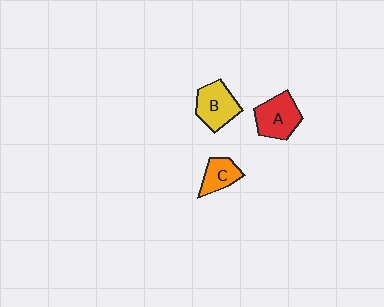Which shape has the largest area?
Shape A (red).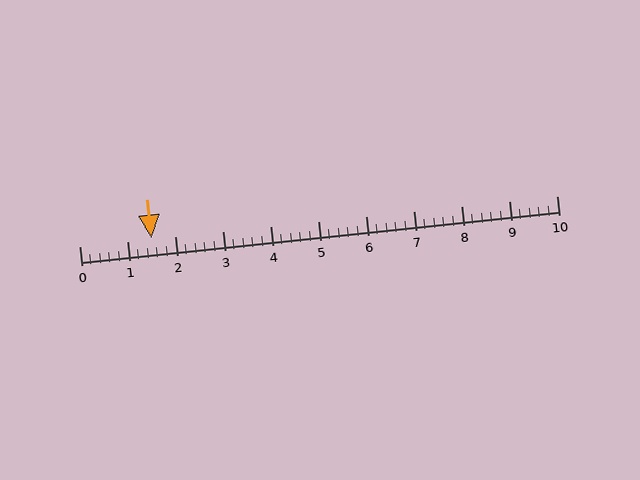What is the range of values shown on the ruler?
The ruler shows values from 0 to 10.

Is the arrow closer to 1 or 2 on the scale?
The arrow is closer to 2.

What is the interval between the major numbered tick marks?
The major tick marks are spaced 1 units apart.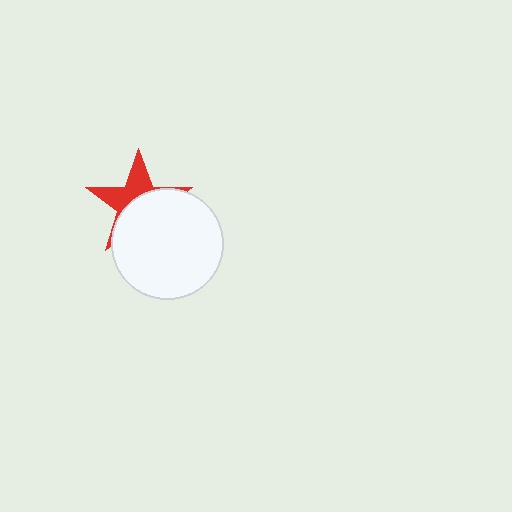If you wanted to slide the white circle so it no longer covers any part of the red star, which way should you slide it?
Slide it down — that is the most direct way to separate the two shapes.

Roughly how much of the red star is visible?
A small part of it is visible (roughly 41%).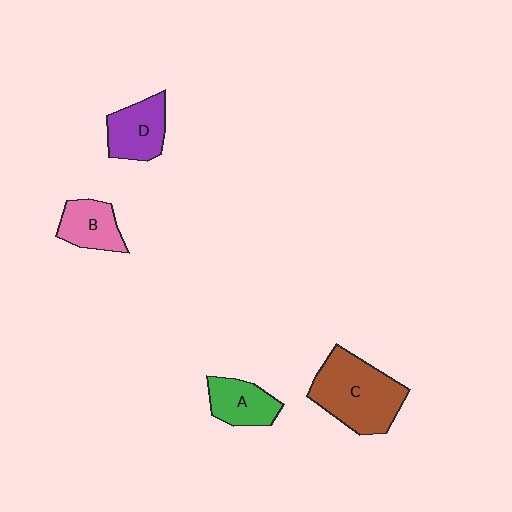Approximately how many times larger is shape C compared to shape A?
Approximately 1.9 times.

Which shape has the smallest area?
Shape B (pink).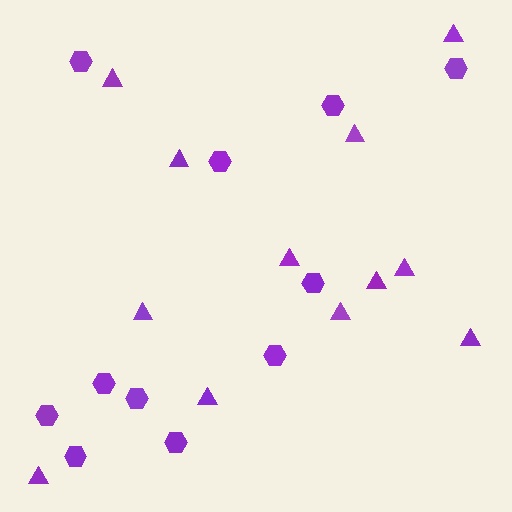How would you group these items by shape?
There are 2 groups: one group of triangles (12) and one group of hexagons (11).